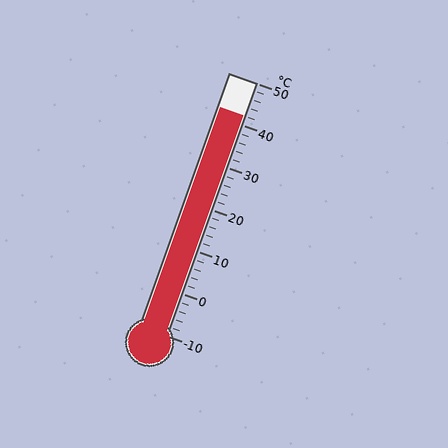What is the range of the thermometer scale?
The thermometer scale ranges from -10°C to 50°C.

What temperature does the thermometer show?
The thermometer shows approximately 42°C.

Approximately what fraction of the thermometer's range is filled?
The thermometer is filled to approximately 85% of its range.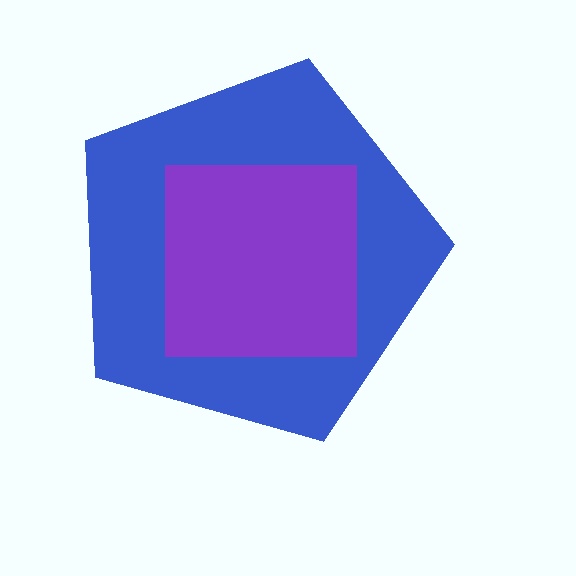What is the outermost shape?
The blue pentagon.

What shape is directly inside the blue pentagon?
The purple square.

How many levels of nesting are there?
2.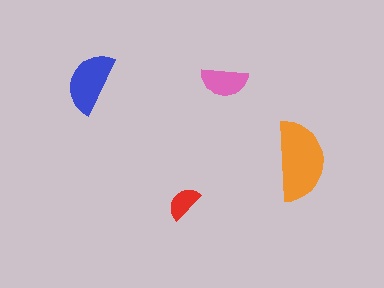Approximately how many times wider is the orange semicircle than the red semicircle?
About 2 times wider.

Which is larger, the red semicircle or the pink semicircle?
The pink one.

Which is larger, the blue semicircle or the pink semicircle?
The blue one.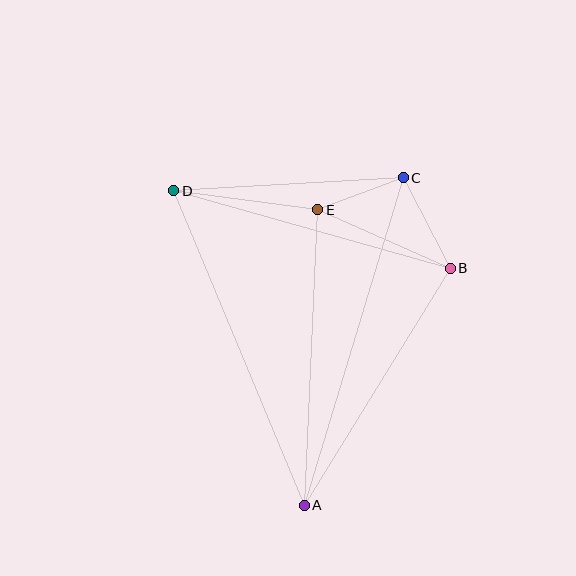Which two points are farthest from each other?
Points A and C are farthest from each other.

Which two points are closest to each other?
Points C and E are closest to each other.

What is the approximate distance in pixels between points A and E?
The distance between A and E is approximately 296 pixels.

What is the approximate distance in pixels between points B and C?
The distance between B and C is approximately 102 pixels.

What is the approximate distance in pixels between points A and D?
The distance between A and D is approximately 341 pixels.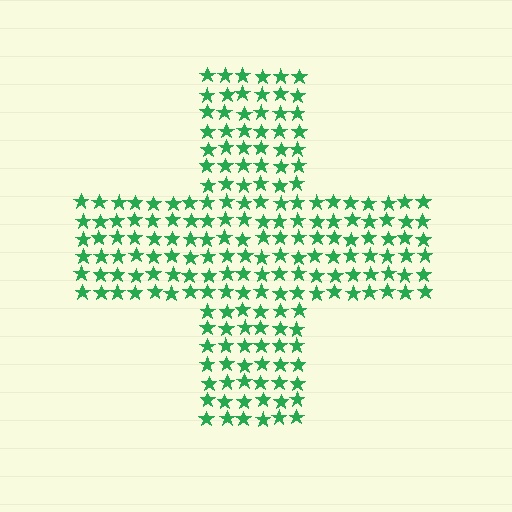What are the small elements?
The small elements are stars.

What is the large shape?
The large shape is a cross.